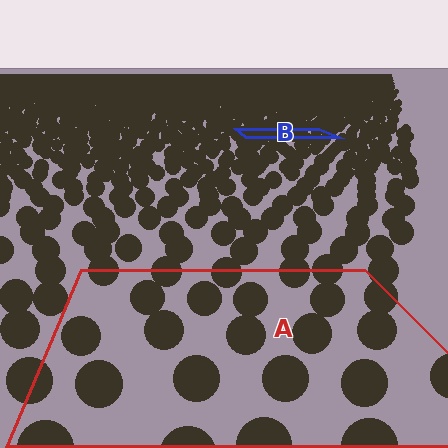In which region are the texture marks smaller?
The texture marks are smaller in region B, because it is farther away.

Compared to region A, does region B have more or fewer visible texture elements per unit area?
Region B has more texture elements per unit area — they are packed more densely because it is farther away.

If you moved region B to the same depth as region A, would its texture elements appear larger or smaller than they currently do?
They would appear larger. At a closer depth, the same texture elements are projected at a bigger on-screen size.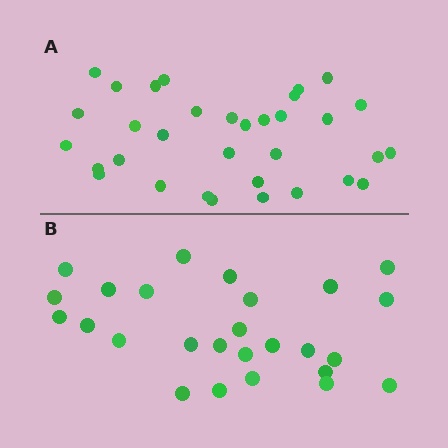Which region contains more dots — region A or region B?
Region A (the top region) has more dots.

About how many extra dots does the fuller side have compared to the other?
Region A has roughly 8 or so more dots than region B.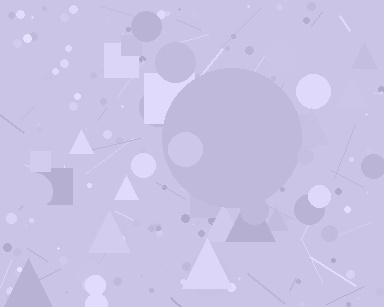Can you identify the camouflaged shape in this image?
The camouflaged shape is a circle.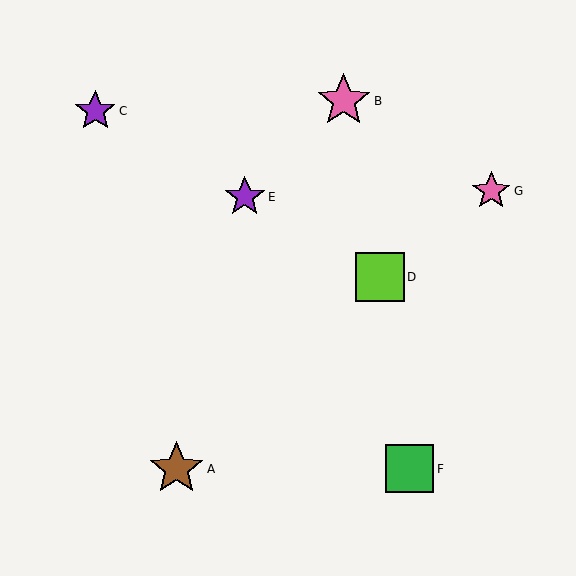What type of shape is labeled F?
Shape F is a green square.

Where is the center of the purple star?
The center of the purple star is at (95, 111).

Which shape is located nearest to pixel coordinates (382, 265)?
The lime square (labeled D) at (380, 277) is nearest to that location.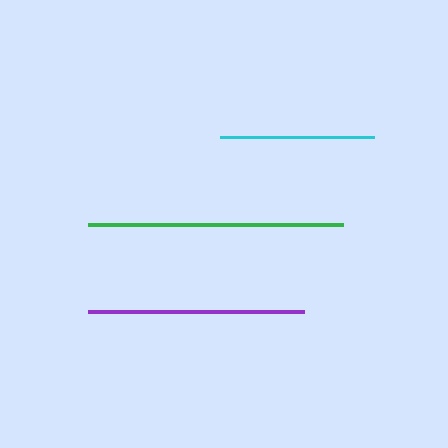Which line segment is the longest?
The green line is the longest at approximately 256 pixels.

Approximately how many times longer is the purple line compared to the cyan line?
The purple line is approximately 1.4 times the length of the cyan line.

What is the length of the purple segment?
The purple segment is approximately 216 pixels long.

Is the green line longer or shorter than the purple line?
The green line is longer than the purple line.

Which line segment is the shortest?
The cyan line is the shortest at approximately 153 pixels.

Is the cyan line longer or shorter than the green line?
The green line is longer than the cyan line.